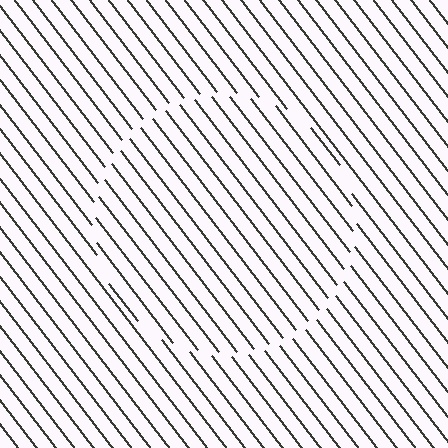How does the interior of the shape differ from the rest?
The interior of the shape contains the same grating, shifted by half a period — the contour is defined by the phase discontinuity where line-ends from the inner and outer gratings abut.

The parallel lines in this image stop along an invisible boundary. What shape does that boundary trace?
An illusory circle. The interior of the shape contains the same grating, shifted by half a period — the contour is defined by the phase discontinuity where line-ends from the inner and outer gratings abut.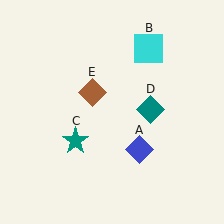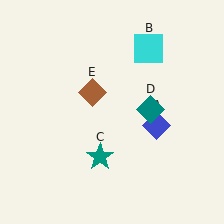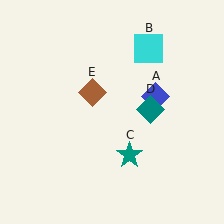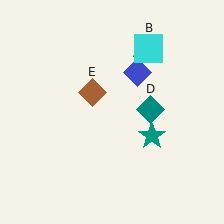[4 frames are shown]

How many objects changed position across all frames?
2 objects changed position: blue diamond (object A), teal star (object C).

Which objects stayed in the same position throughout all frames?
Cyan square (object B) and teal diamond (object D) and brown diamond (object E) remained stationary.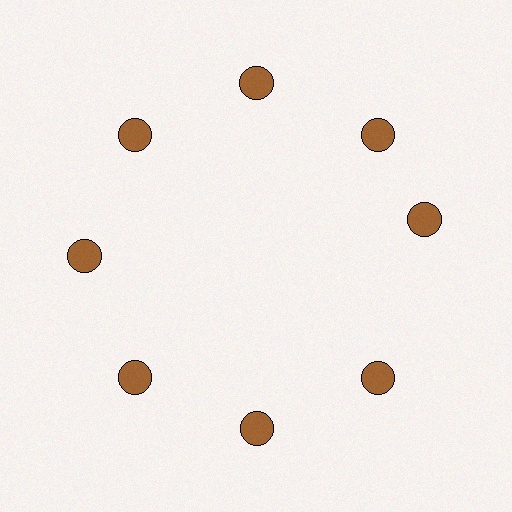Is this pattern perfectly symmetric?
No. The 8 brown circles are arranged in a ring, but one element near the 3 o'clock position is rotated out of alignment along the ring, breaking the 8-fold rotational symmetry.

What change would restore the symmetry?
The symmetry would be restored by rotating it back into even spacing with its neighbors so that all 8 circles sit at equal angles and equal distance from the center.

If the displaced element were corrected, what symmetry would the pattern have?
It would have 8-fold rotational symmetry — the pattern would map onto itself every 45 degrees.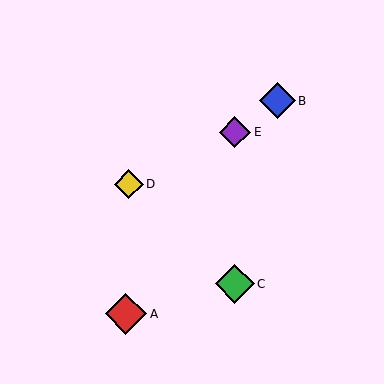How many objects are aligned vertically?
2 objects (C, E) are aligned vertically.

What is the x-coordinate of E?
Object E is at x≈235.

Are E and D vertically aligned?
No, E is at x≈235 and D is at x≈129.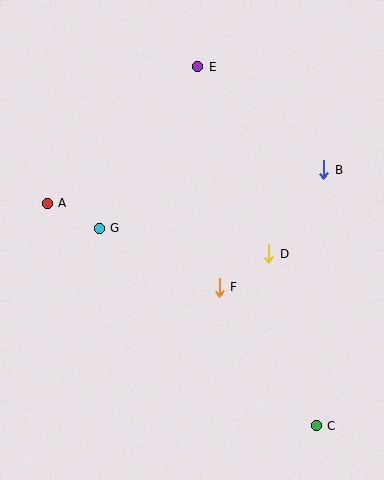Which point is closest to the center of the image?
Point F at (219, 287) is closest to the center.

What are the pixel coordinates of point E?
Point E is at (198, 67).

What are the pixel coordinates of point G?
Point G is at (99, 228).